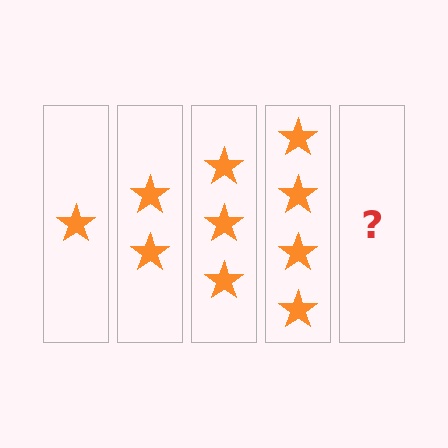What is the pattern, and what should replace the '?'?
The pattern is that each step adds one more star. The '?' should be 5 stars.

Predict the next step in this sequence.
The next step is 5 stars.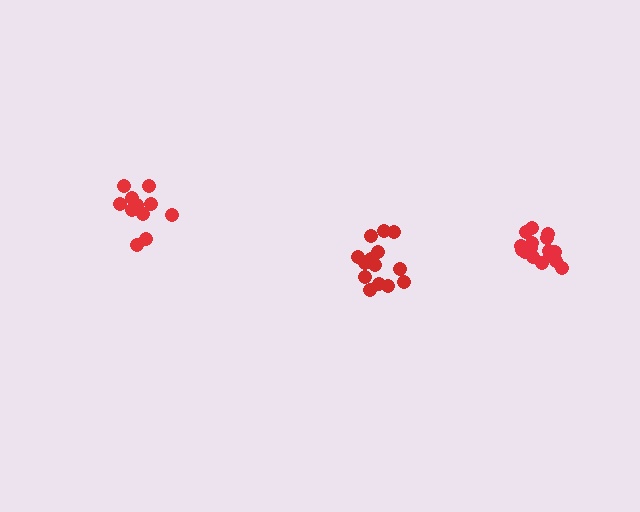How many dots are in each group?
Group 1: 11 dots, Group 2: 14 dots, Group 3: 16 dots (41 total).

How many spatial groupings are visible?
There are 3 spatial groupings.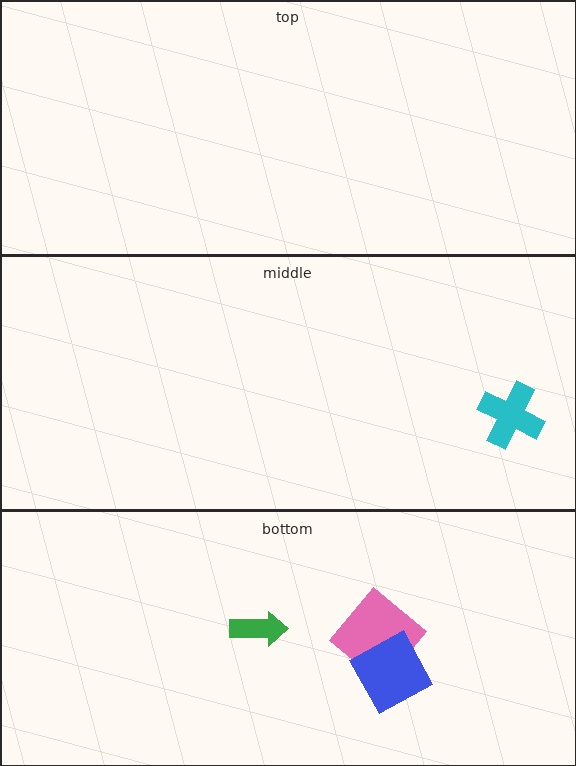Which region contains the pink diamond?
The bottom region.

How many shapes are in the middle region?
1.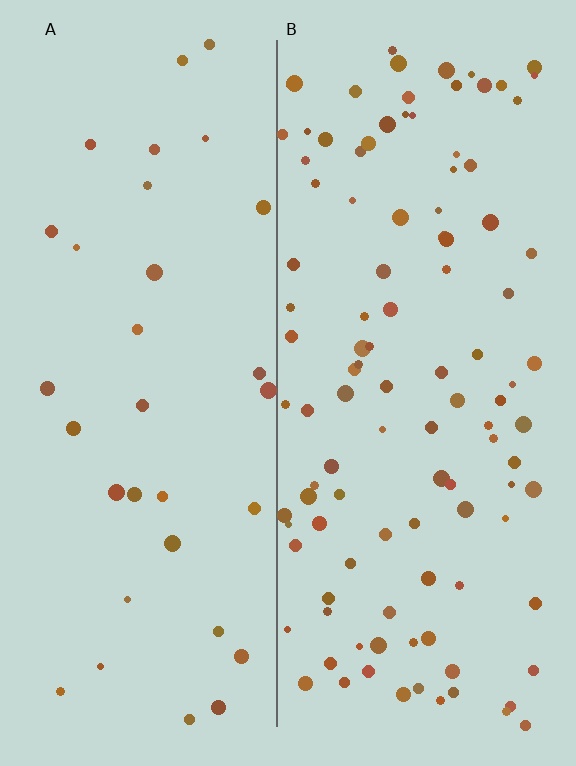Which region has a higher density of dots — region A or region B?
B (the right).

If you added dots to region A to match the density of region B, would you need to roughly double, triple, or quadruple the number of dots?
Approximately triple.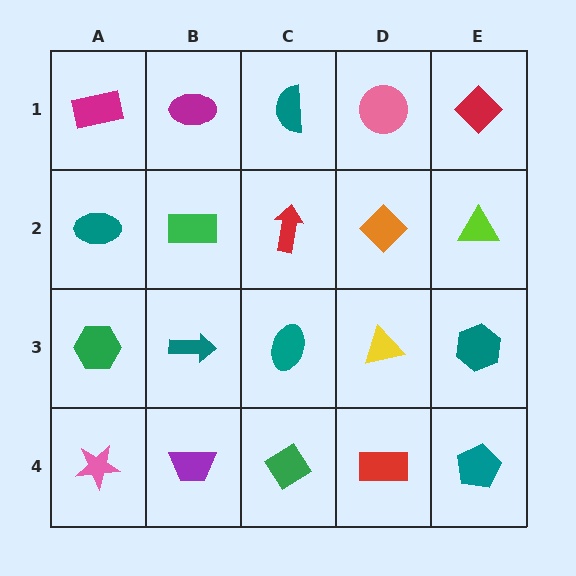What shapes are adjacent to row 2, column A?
A magenta rectangle (row 1, column A), a green hexagon (row 3, column A), a green rectangle (row 2, column B).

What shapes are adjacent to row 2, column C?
A teal semicircle (row 1, column C), a teal ellipse (row 3, column C), a green rectangle (row 2, column B), an orange diamond (row 2, column D).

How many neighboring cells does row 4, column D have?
3.